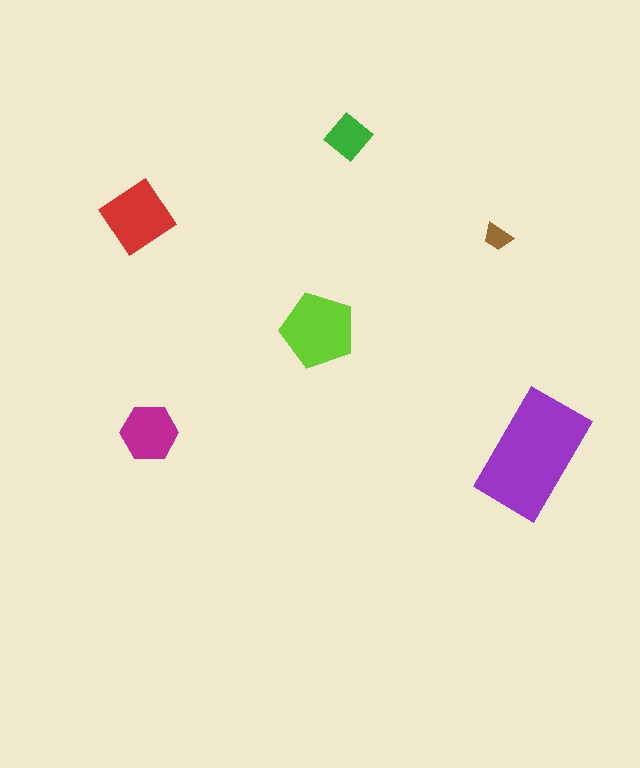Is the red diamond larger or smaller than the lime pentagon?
Smaller.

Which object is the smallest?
The brown trapezoid.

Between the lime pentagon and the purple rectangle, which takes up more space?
The purple rectangle.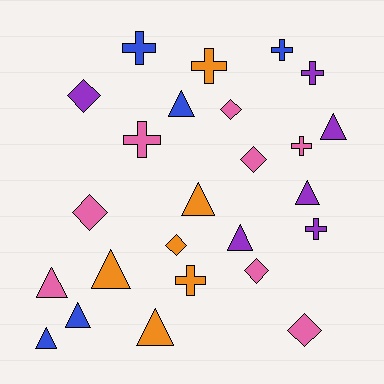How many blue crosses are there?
There are 2 blue crosses.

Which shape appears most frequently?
Triangle, with 10 objects.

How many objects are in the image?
There are 25 objects.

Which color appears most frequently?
Pink, with 8 objects.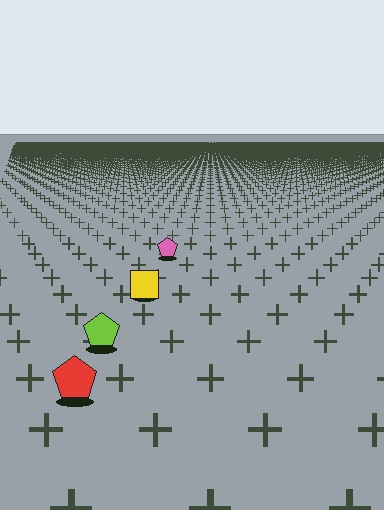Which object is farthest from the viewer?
The pink pentagon is farthest from the viewer. It appears smaller and the ground texture around it is denser.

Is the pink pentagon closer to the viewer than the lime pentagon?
No. The lime pentagon is closer — you can tell from the texture gradient: the ground texture is coarser near it.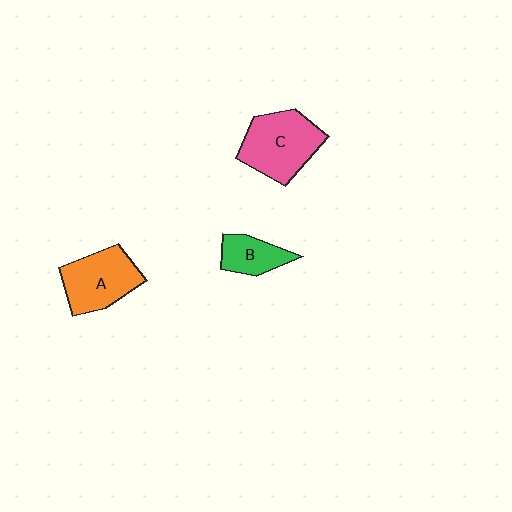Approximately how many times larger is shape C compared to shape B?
Approximately 2.0 times.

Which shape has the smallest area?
Shape B (green).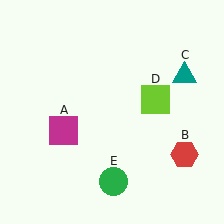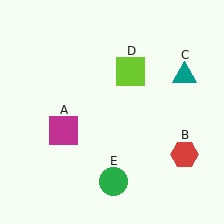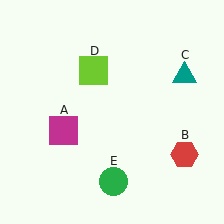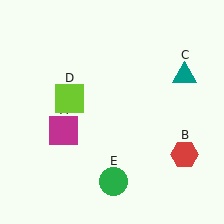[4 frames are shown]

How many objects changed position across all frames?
1 object changed position: lime square (object D).